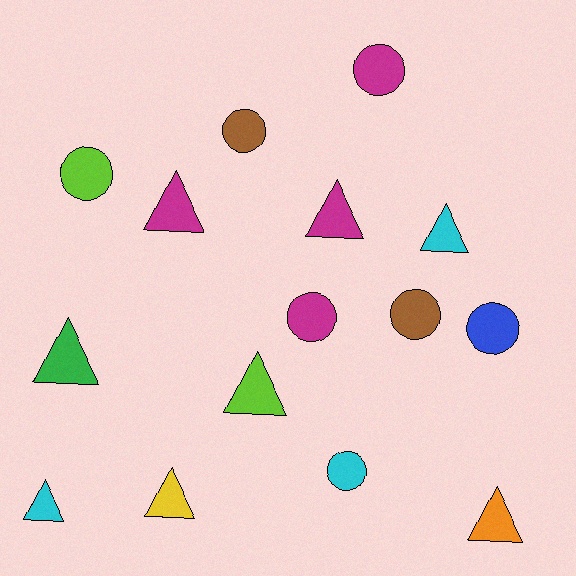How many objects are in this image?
There are 15 objects.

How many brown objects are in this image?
There are 2 brown objects.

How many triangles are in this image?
There are 8 triangles.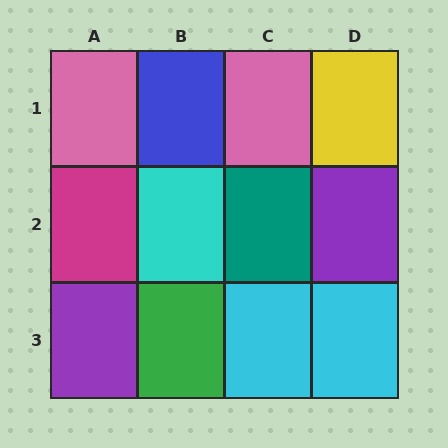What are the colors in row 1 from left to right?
Pink, blue, pink, yellow.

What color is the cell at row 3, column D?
Cyan.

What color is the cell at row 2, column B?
Cyan.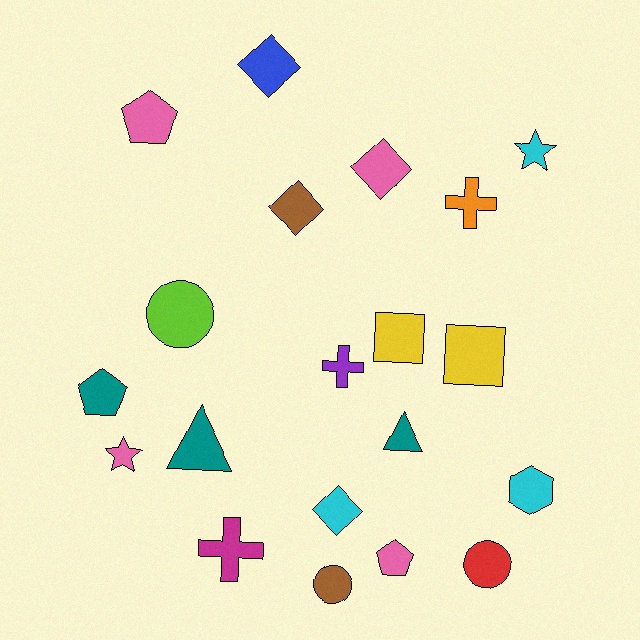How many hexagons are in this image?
There is 1 hexagon.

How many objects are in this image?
There are 20 objects.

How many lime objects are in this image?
There is 1 lime object.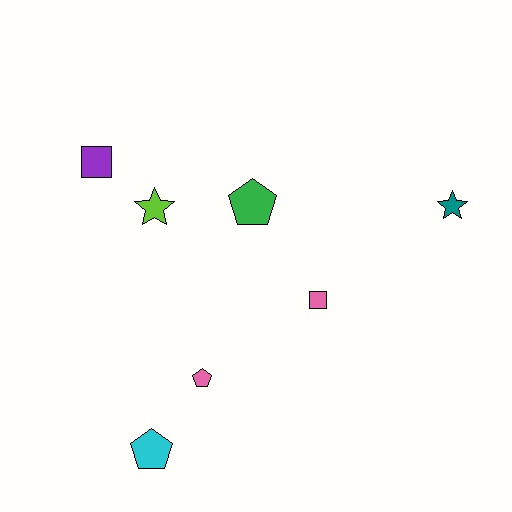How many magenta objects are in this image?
There are no magenta objects.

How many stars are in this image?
There are 2 stars.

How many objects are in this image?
There are 7 objects.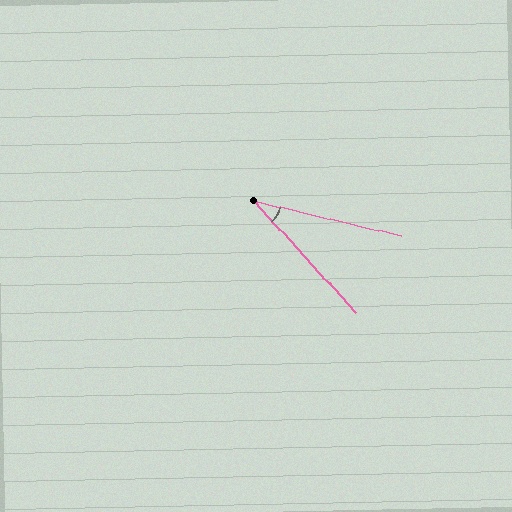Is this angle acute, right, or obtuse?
It is acute.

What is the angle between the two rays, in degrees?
Approximately 34 degrees.